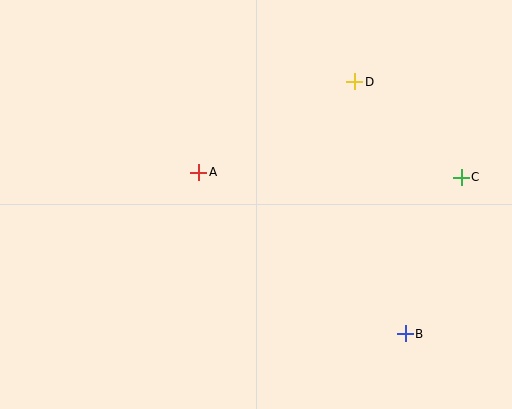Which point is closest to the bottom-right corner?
Point B is closest to the bottom-right corner.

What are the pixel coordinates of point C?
Point C is at (461, 178).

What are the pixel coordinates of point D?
Point D is at (355, 82).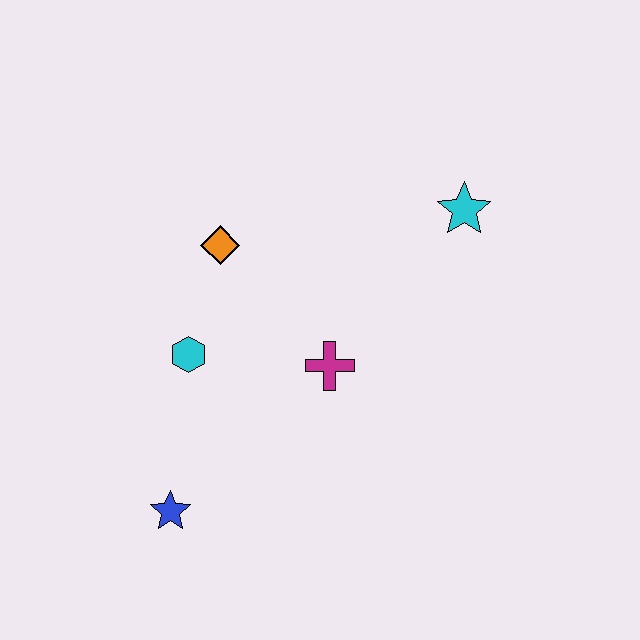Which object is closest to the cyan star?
The magenta cross is closest to the cyan star.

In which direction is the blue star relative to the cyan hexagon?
The blue star is below the cyan hexagon.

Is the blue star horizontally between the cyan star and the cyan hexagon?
No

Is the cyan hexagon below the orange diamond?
Yes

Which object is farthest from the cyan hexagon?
The cyan star is farthest from the cyan hexagon.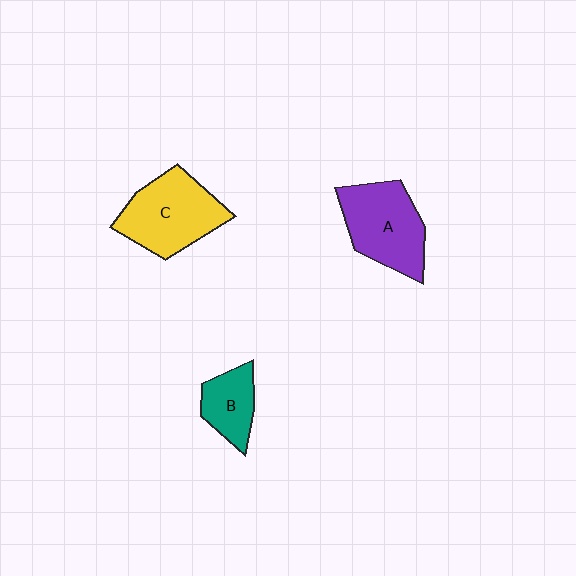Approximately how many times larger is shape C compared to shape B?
Approximately 1.9 times.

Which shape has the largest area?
Shape C (yellow).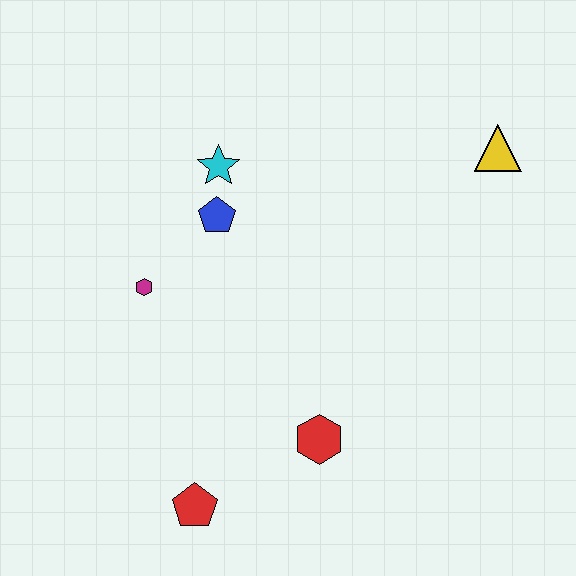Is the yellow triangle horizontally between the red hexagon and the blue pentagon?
No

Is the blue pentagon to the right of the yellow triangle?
No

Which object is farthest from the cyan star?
The red pentagon is farthest from the cyan star.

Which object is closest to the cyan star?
The blue pentagon is closest to the cyan star.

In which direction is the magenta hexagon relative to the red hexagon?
The magenta hexagon is to the left of the red hexagon.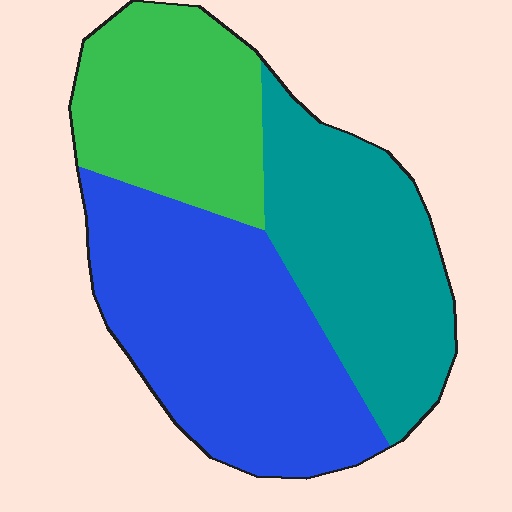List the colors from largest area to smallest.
From largest to smallest: blue, teal, green.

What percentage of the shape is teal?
Teal takes up between a quarter and a half of the shape.